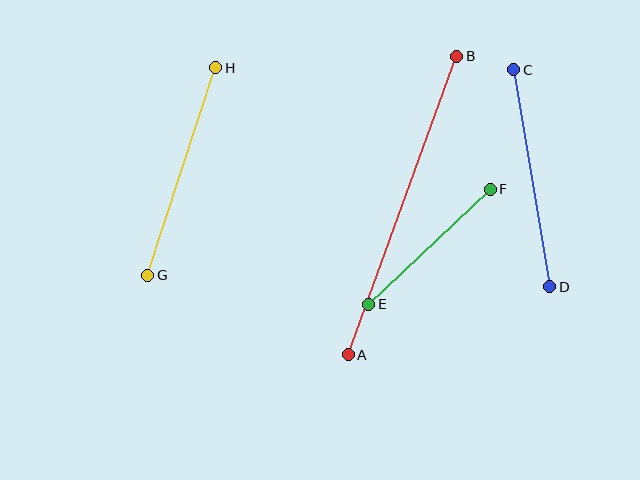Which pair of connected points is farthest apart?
Points A and B are farthest apart.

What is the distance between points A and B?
The distance is approximately 318 pixels.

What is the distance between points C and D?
The distance is approximately 220 pixels.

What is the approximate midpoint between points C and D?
The midpoint is at approximately (532, 178) pixels.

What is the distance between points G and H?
The distance is approximately 218 pixels.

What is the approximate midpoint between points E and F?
The midpoint is at approximately (429, 247) pixels.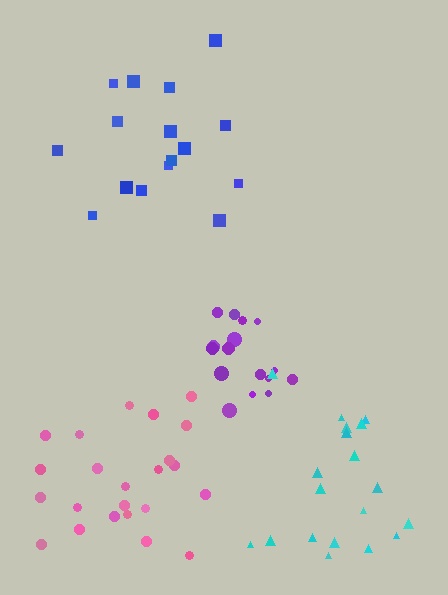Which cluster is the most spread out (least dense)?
Cyan.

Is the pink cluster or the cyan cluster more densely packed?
Pink.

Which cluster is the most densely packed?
Purple.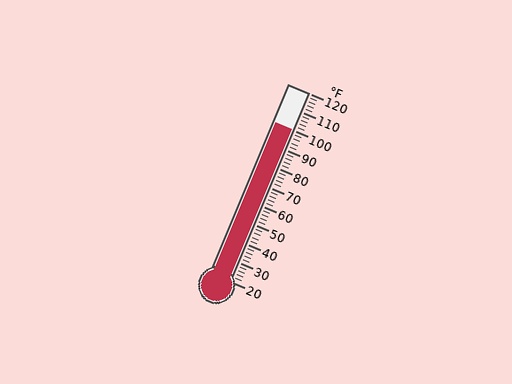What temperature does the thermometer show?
The thermometer shows approximately 100°F.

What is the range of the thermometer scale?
The thermometer scale ranges from 20°F to 120°F.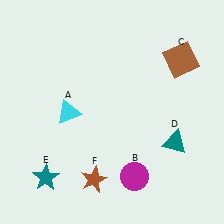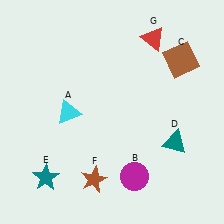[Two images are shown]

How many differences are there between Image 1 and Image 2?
There is 1 difference between the two images.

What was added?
A red triangle (G) was added in Image 2.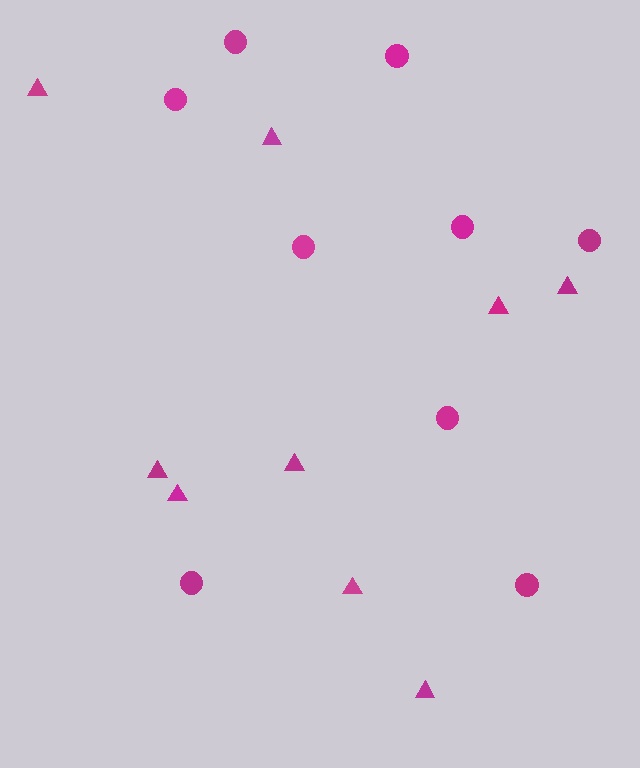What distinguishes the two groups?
There are 2 groups: one group of triangles (9) and one group of circles (9).